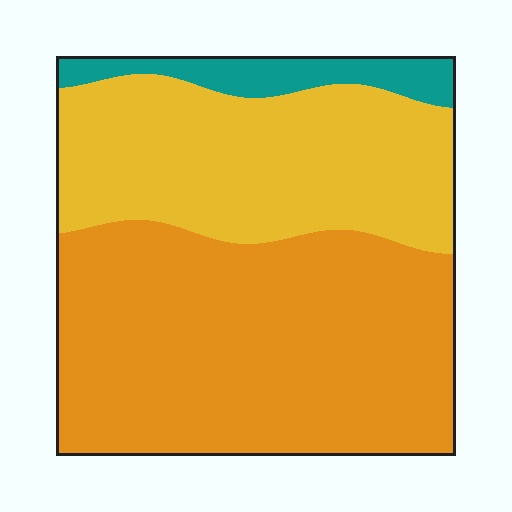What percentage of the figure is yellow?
Yellow covers roughly 35% of the figure.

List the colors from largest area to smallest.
From largest to smallest: orange, yellow, teal.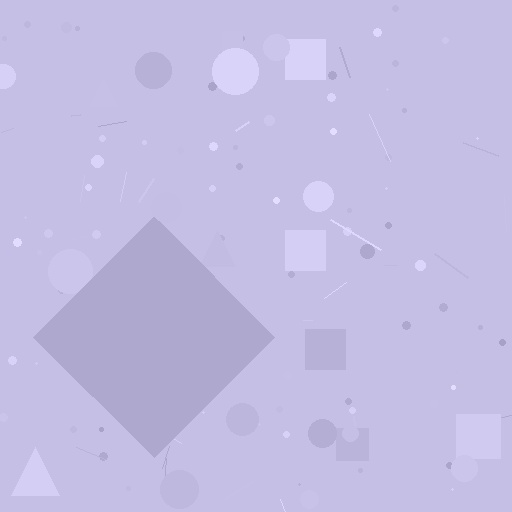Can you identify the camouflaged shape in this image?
The camouflaged shape is a diamond.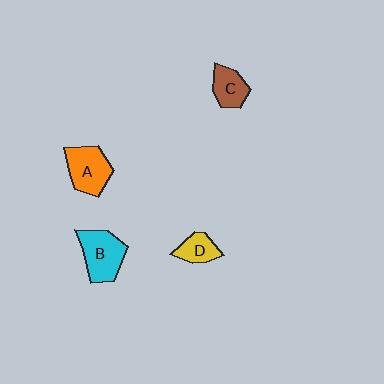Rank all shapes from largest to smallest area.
From largest to smallest: B (cyan), A (orange), C (brown), D (yellow).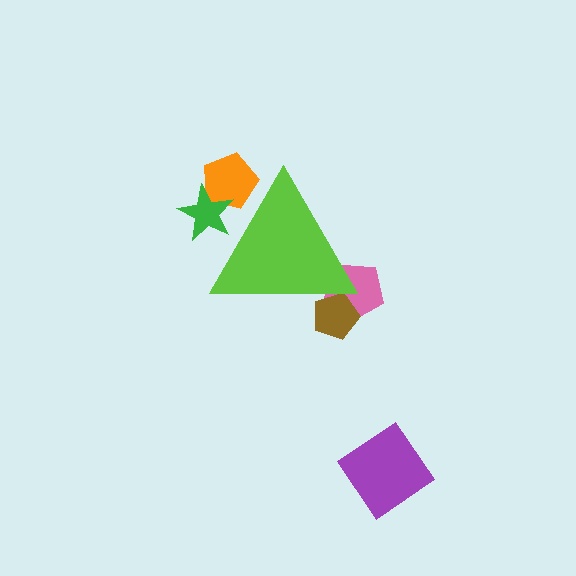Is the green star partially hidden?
Yes, the green star is partially hidden behind the lime triangle.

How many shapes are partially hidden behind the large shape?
4 shapes are partially hidden.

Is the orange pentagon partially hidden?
Yes, the orange pentagon is partially hidden behind the lime triangle.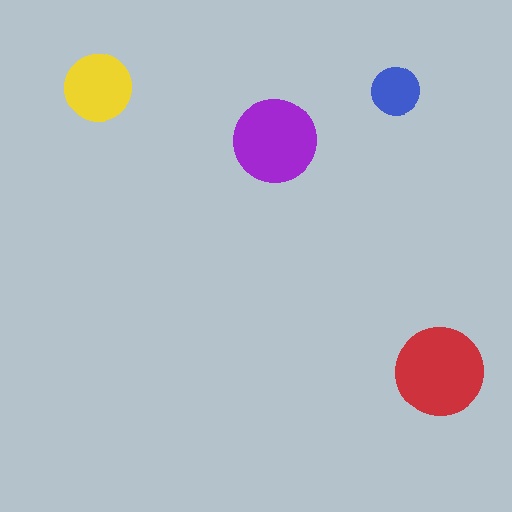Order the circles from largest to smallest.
the red one, the purple one, the yellow one, the blue one.